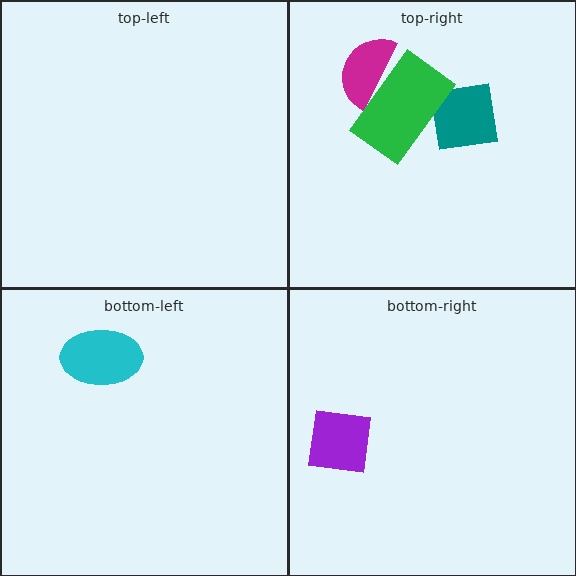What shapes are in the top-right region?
The teal square, the magenta semicircle, the green rectangle.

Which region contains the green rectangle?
The top-right region.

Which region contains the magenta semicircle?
The top-right region.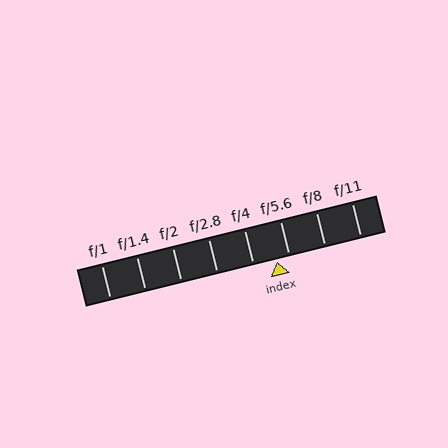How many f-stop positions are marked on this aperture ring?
There are 8 f-stop positions marked.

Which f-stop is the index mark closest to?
The index mark is closest to f/5.6.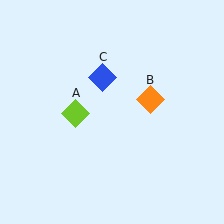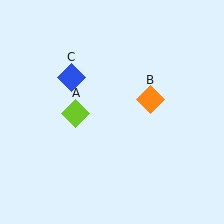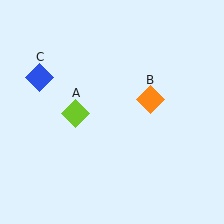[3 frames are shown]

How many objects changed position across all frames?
1 object changed position: blue diamond (object C).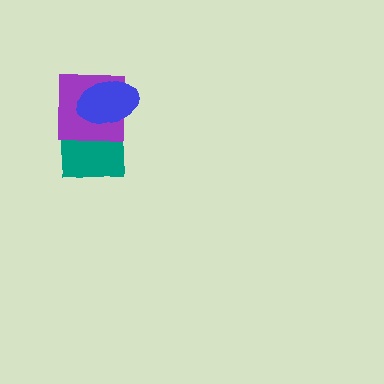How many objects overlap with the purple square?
2 objects overlap with the purple square.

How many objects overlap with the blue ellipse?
2 objects overlap with the blue ellipse.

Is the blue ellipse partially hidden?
No, no other shape covers it.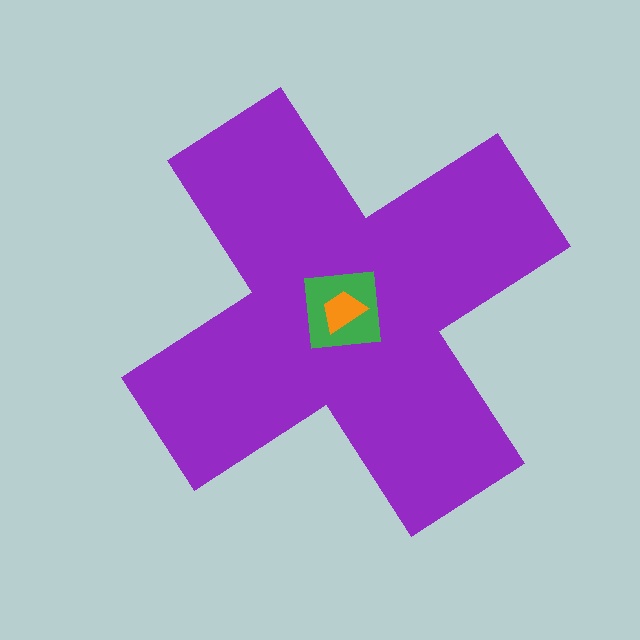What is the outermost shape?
The purple cross.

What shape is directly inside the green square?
The orange trapezoid.